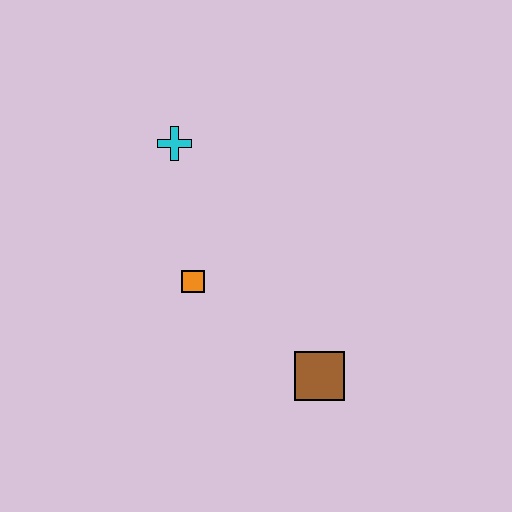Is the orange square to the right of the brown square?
No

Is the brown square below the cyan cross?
Yes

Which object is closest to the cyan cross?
The orange square is closest to the cyan cross.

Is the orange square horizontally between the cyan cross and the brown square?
Yes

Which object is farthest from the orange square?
The brown square is farthest from the orange square.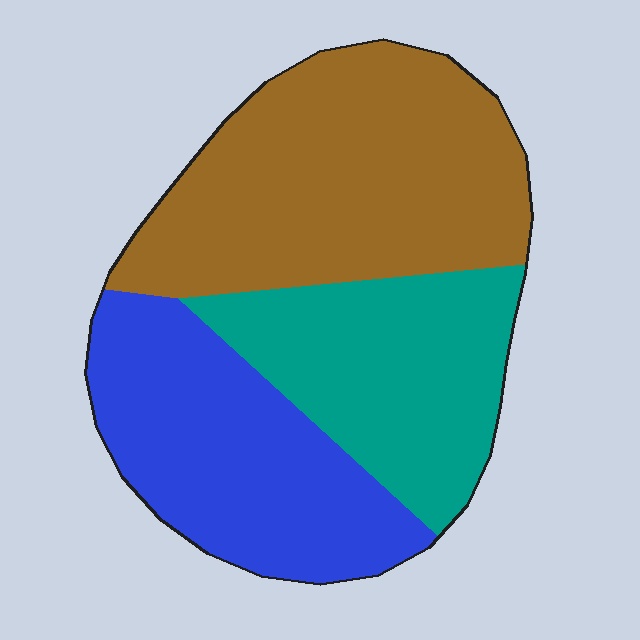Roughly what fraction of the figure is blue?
Blue takes up about one third (1/3) of the figure.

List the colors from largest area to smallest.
From largest to smallest: brown, blue, teal.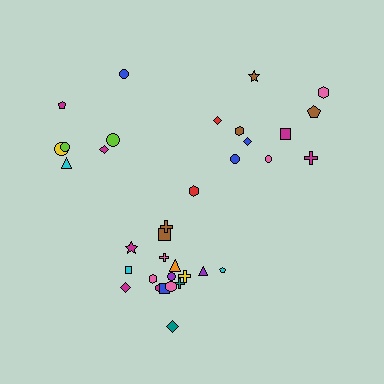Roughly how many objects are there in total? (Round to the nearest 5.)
Roughly 35 objects in total.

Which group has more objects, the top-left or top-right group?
The top-right group.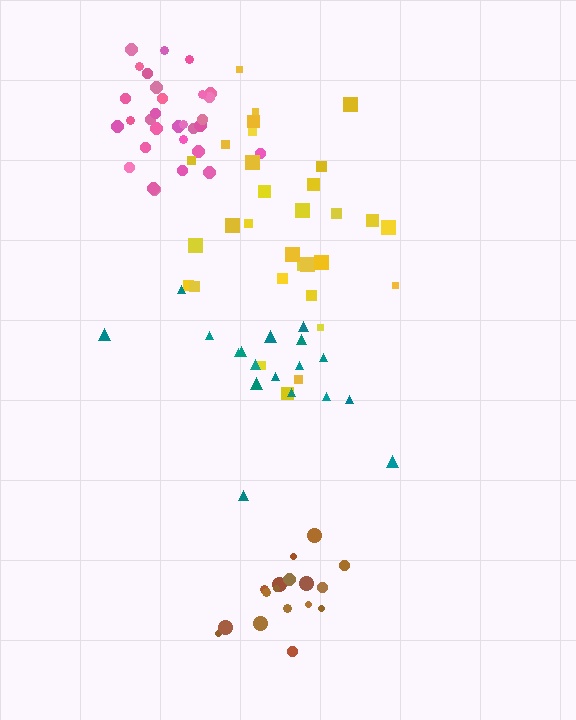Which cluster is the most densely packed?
Pink.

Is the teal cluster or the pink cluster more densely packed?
Pink.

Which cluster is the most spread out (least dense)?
Teal.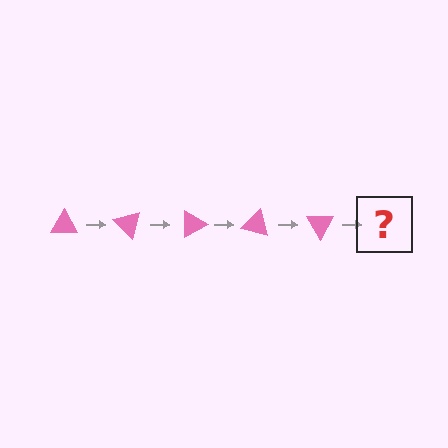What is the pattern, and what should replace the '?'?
The pattern is that the triangle rotates 45 degrees each step. The '?' should be a pink triangle rotated 225 degrees.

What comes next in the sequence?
The next element should be a pink triangle rotated 225 degrees.